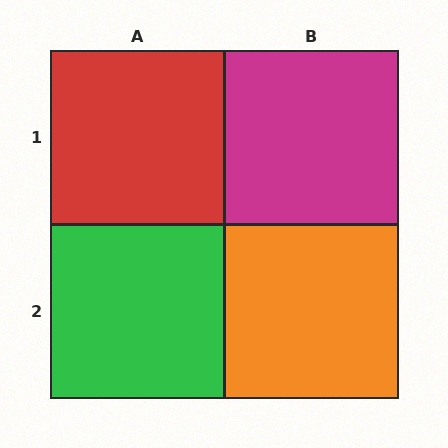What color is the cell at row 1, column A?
Red.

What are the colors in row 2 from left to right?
Green, orange.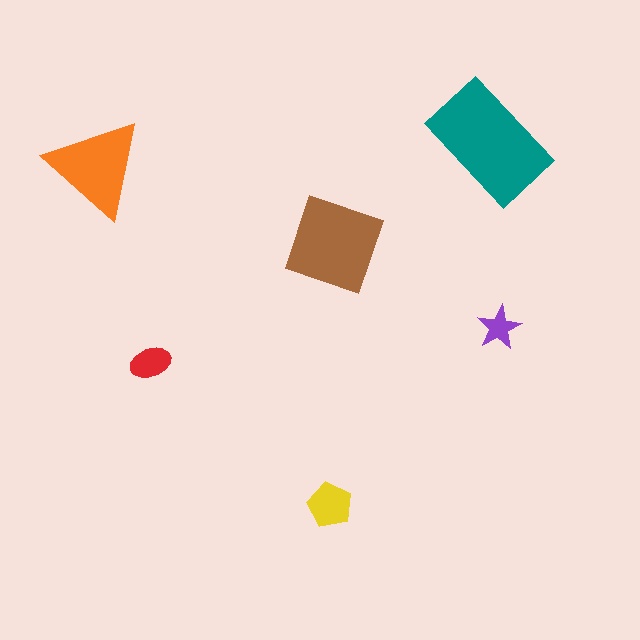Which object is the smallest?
The purple star.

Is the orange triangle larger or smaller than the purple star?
Larger.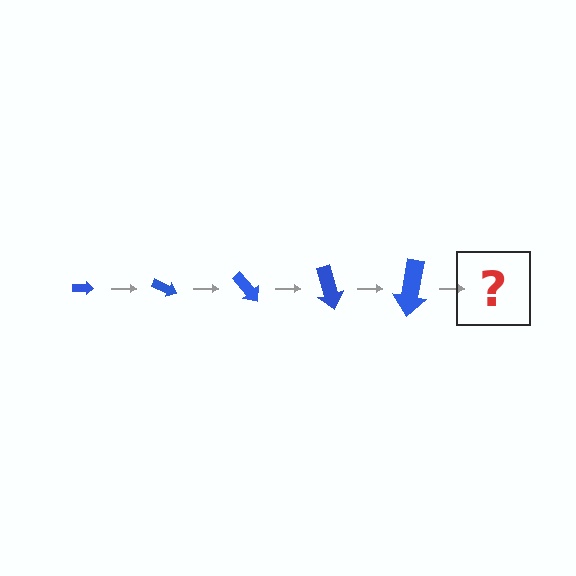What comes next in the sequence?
The next element should be an arrow, larger than the previous one and rotated 125 degrees from the start.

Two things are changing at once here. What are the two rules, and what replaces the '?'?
The two rules are that the arrow grows larger each step and it rotates 25 degrees each step. The '?' should be an arrow, larger than the previous one and rotated 125 degrees from the start.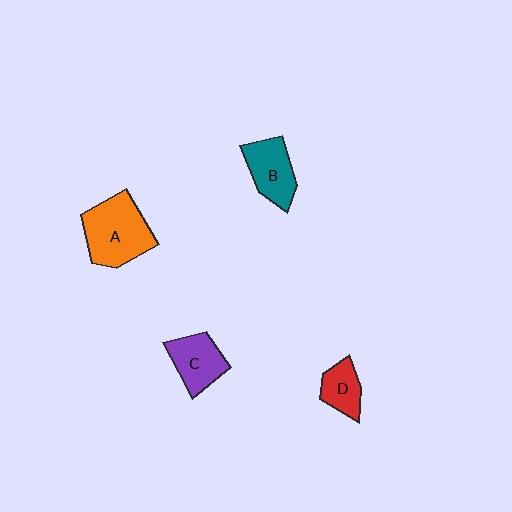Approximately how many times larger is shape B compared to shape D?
Approximately 1.5 times.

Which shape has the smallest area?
Shape D (red).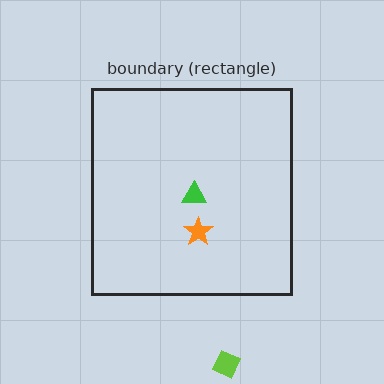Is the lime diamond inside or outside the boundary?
Outside.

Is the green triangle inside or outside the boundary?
Inside.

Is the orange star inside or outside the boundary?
Inside.